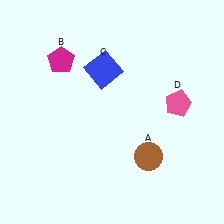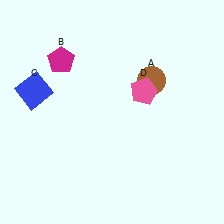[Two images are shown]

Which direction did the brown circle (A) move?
The brown circle (A) moved up.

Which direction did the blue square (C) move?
The blue square (C) moved left.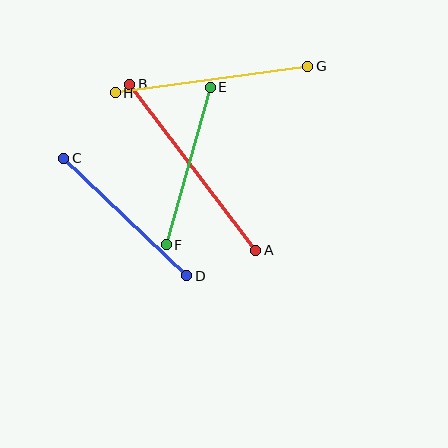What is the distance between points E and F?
The distance is approximately 163 pixels.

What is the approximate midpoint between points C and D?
The midpoint is at approximately (125, 217) pixels.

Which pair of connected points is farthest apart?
Points A and B are farthest apart.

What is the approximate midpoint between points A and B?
The midpoint is at approximately (193, 167) pixels.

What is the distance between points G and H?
The distance is approximately 194 pixels.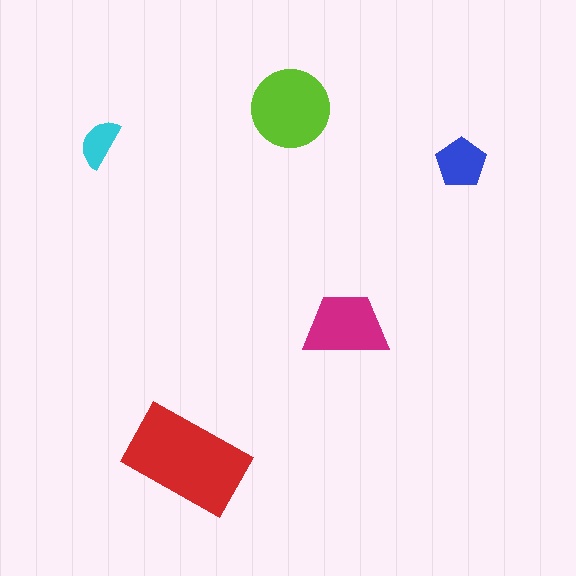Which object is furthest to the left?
The cyan semicircle is leftmost.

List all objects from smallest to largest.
The cyan semicircle, the blue pentagon, the magenta trapezoid, the lime circle, the red rectangle.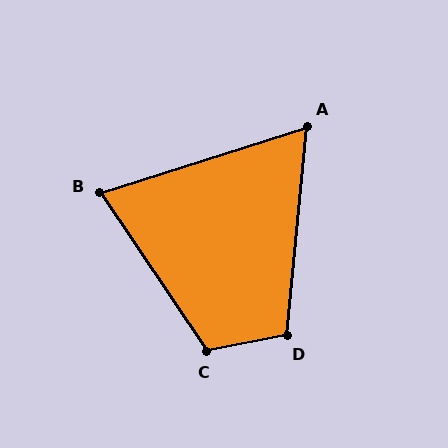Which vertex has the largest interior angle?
C, at approximately 113 degrees.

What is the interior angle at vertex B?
Approximately 74 degrees (acute).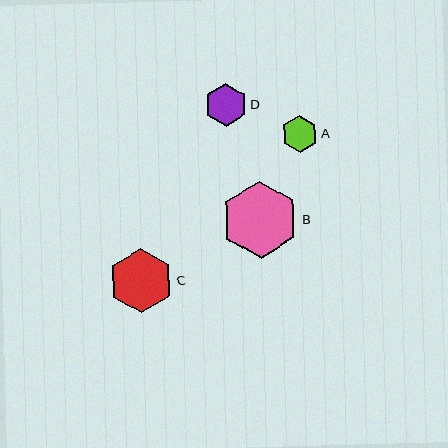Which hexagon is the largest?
Hexagon B is the largest with a size of approximately 77 pixels.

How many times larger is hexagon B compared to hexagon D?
Hexagon B is approximately 1.8 times the size of hexagon D.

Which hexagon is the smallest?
Hexagon A is the smallest with a size of approximately 36 pixels.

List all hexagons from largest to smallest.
From largest to smallest: B, C, D, A.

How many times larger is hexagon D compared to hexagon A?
Hexagon D is approximately 1.2 times the size of hexagon A.